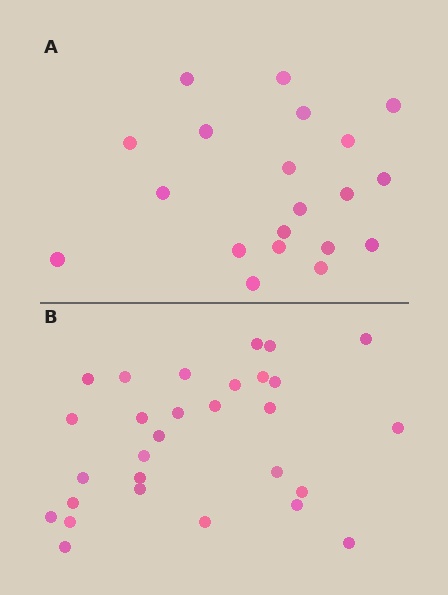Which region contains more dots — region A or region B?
Region B (the bottom region) has more dots.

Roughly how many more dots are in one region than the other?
Region B has roughly 8 or so more dots than region A.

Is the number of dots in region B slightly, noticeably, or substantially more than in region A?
Region B has substantially more. The ratio is roughly 1.4 to 1.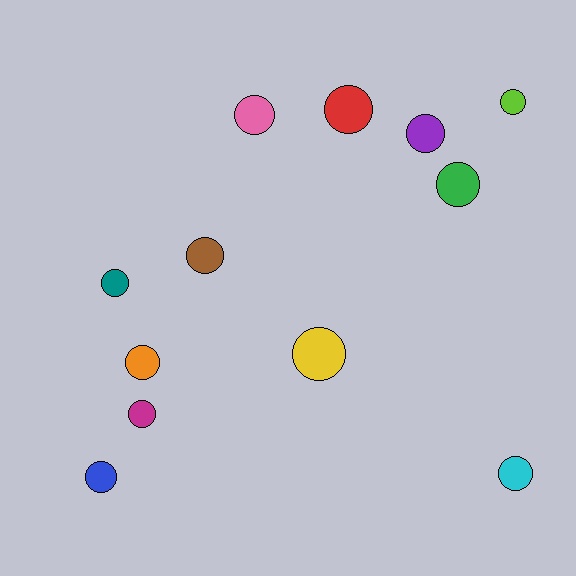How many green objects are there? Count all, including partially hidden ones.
There is 1 green object.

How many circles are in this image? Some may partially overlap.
There are 12 circles.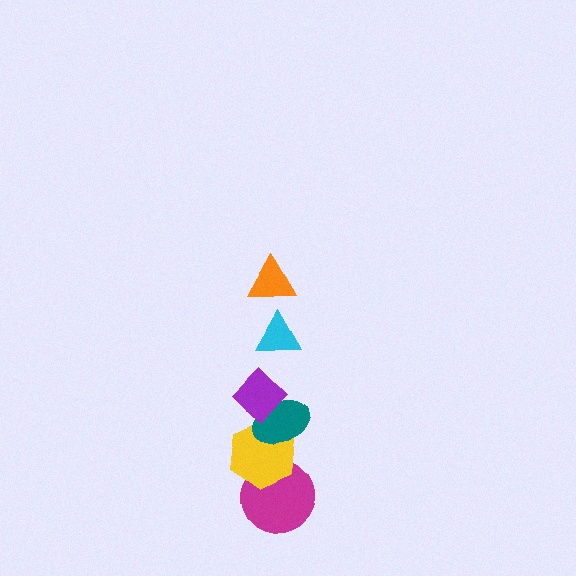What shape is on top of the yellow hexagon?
The teal ellipse is on top of the yellow hexagon.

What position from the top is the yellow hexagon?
The yellow hexagon is 5th from the top.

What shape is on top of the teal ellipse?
The purple diamond is on top of the teal ellipse.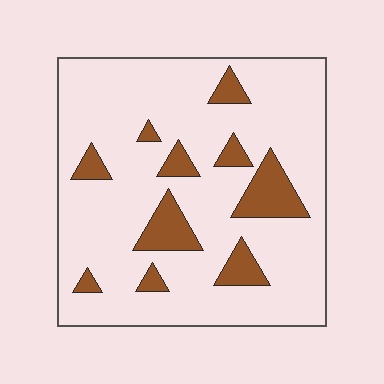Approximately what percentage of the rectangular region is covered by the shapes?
Approximately 15%.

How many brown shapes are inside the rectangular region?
10.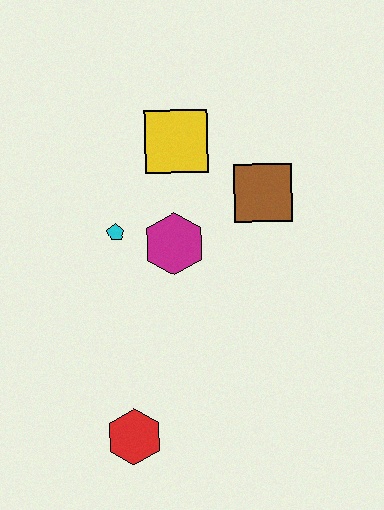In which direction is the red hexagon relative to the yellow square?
The red hexagon is below the yellow square.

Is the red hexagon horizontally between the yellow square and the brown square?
No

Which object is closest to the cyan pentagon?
The magenta hexagon is closest to the cyan pentagon.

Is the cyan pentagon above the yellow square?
No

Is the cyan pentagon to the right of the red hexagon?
No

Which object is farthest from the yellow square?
The red hexagon is farthest from the yellow square.